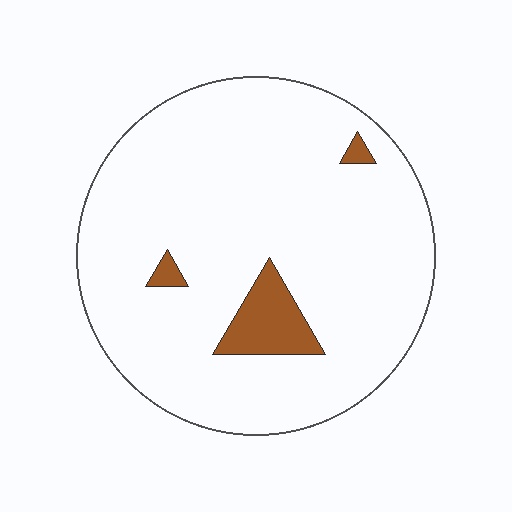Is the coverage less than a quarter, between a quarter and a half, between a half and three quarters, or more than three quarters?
Less than a quarter.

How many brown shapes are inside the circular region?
3.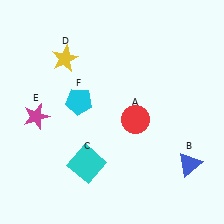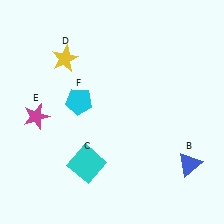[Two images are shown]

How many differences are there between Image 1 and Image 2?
There is 1 difference between the two images.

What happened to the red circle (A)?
The red circle (A) was removed in Image 2. It was in the bottom-right area of Image 1.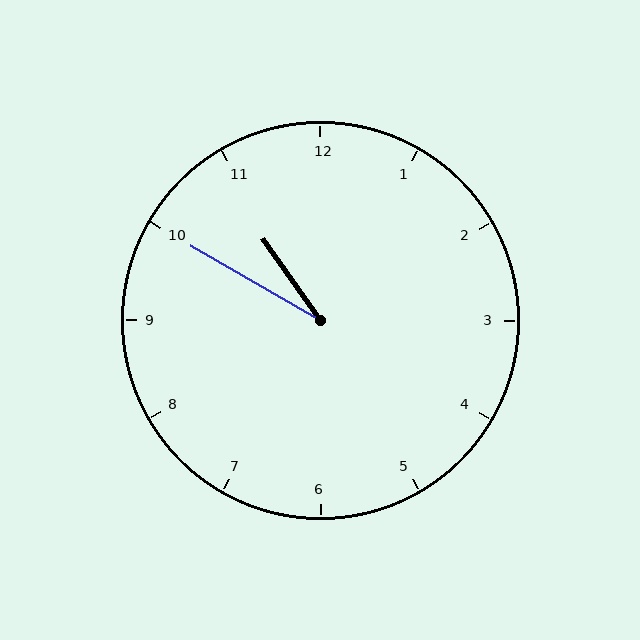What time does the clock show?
10:50.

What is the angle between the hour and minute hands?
Approximately 25 degrees.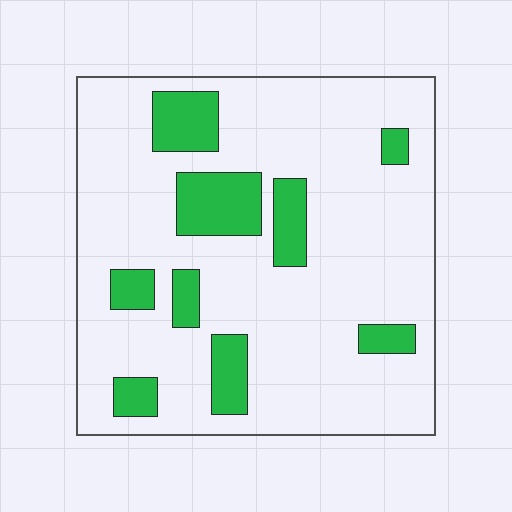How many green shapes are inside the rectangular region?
9.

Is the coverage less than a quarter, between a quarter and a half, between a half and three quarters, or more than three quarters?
Less than a quarter.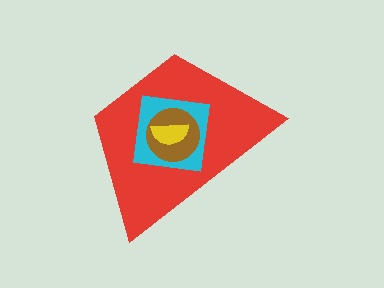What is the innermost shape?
The yellow semicircle.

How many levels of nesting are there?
4.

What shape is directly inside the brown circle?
The yellow semicircle.